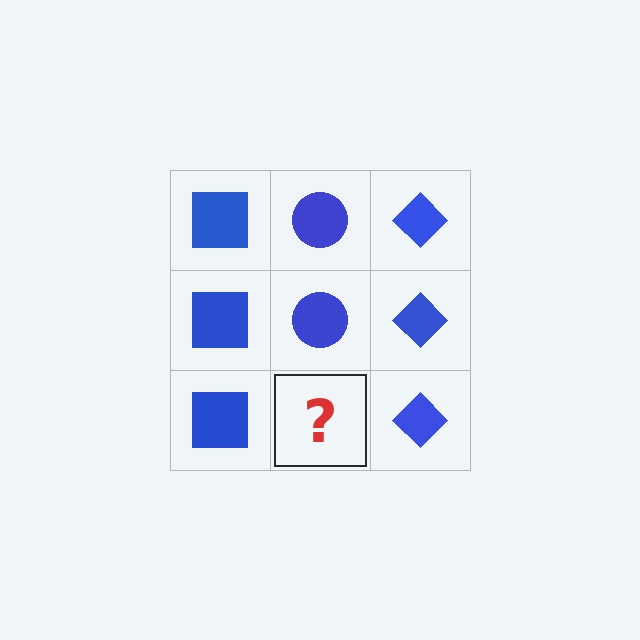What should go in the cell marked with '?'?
The missing cell should contain a blue circle.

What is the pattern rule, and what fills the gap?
The rule is that each column has a consistent shape. The gap should be filled with a blue circle.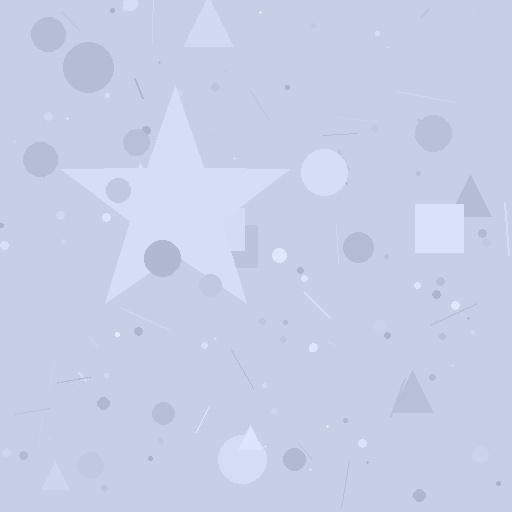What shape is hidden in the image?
A star is hidden in the image.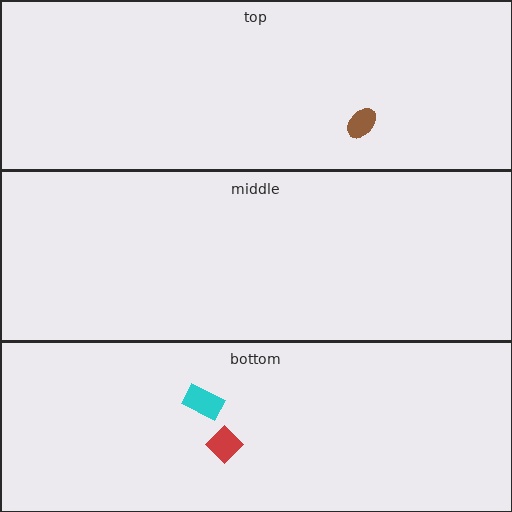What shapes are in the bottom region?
The red diamond, the cyan rectangle.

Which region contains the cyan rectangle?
The bottom region.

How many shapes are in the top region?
1.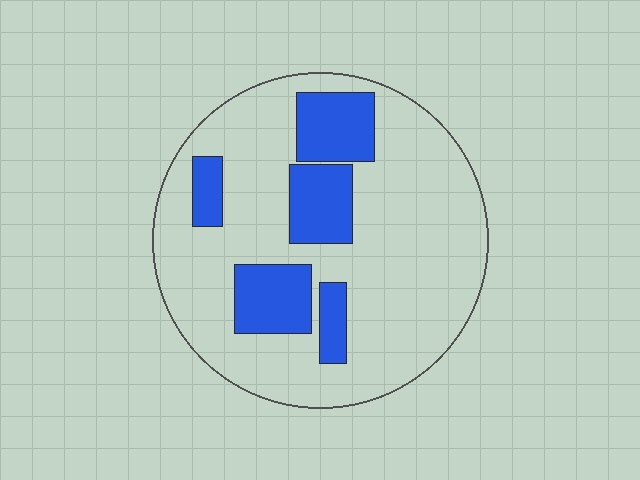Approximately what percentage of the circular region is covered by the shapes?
Approximately 25%.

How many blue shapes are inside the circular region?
5.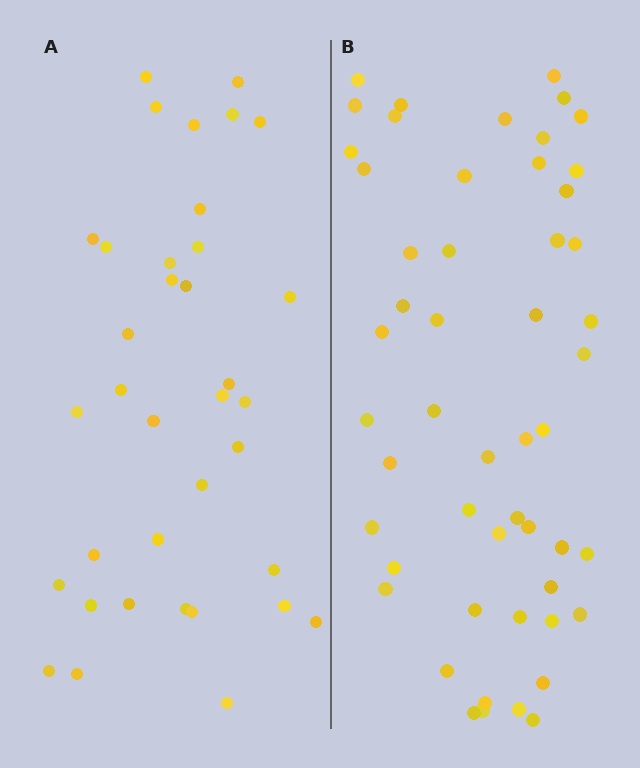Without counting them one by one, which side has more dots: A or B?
Region B (the right region) has more dots.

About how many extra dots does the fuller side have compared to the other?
Region B has approximately 15 more dots than region A.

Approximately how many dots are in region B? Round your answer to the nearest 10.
About 50 dots. (The exact count is 52, which rounds to 50.)